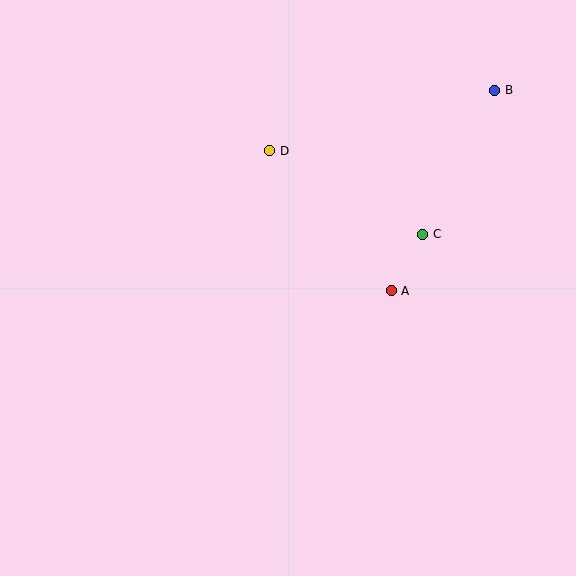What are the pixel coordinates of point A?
Point A is at (391, 291).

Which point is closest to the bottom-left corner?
Point A is closest to the bottom-left corner.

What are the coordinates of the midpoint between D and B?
The midpoint between D and B is at (382, 121).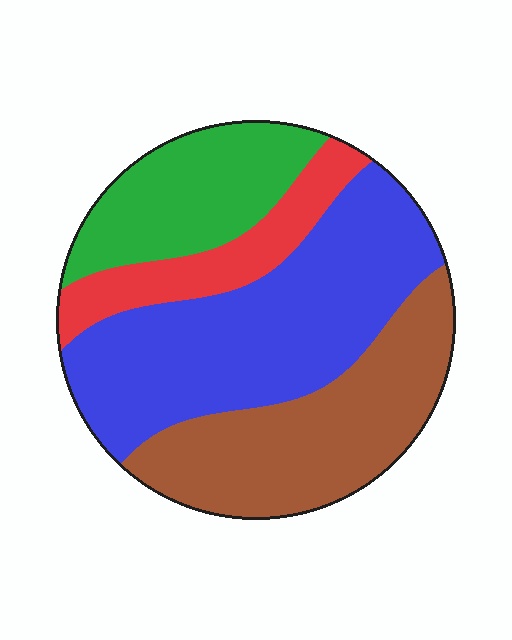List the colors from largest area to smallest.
From largest to smallest: blue, brown, green, red.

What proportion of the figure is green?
Green takes up about one fifth (1/5) of the figure.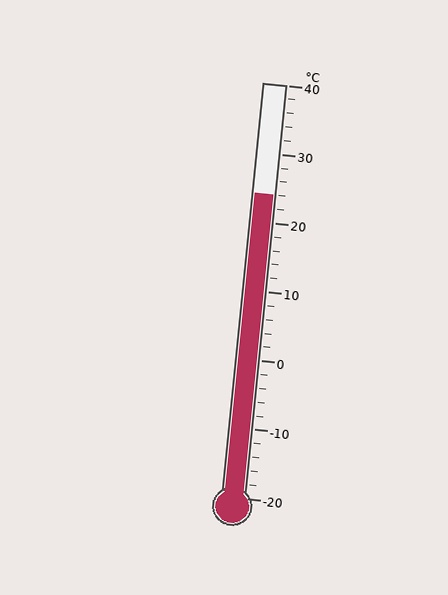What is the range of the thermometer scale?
The thermometer scale ranges from -20°C to 40°C.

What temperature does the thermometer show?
The thermometer shows approximately 24°C.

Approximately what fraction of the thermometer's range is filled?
The thermometer is filled to approximately 75% of its range.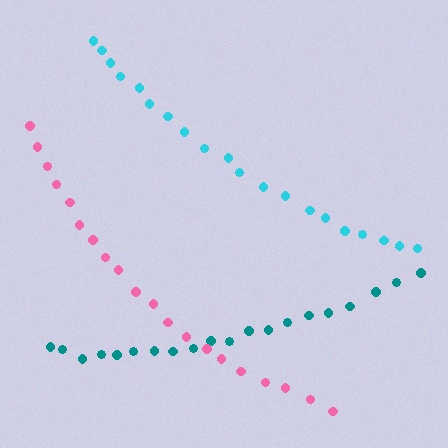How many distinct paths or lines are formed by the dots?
There are 3 distinct paths.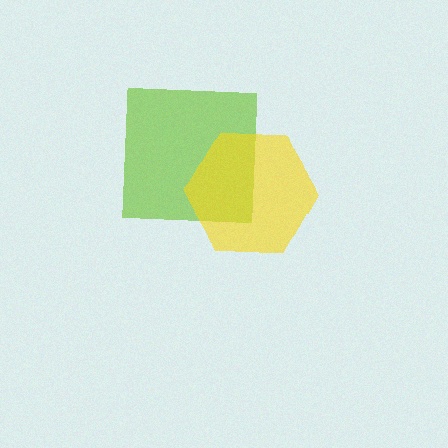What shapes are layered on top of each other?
The layered shapes are: a lime square, a yellow hexagon.